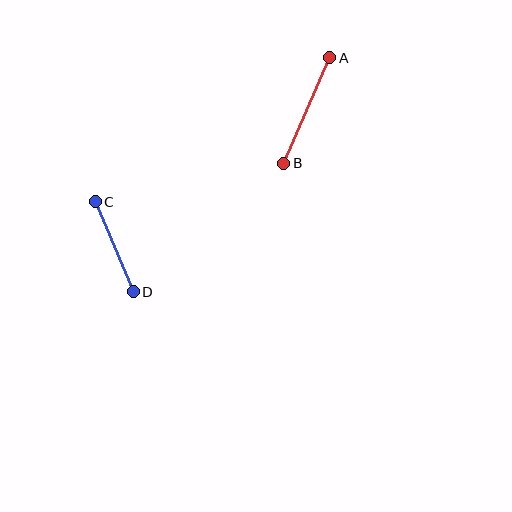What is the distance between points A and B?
The distance is approximately 115 pixels.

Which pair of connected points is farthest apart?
Points A and B are farthest apart.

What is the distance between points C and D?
The distance is approximately 98 pixels.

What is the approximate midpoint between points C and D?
The midpoint is at approximately (114, 247) pixels.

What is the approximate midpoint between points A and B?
The midpoint is at approximately (307, 111) pixels.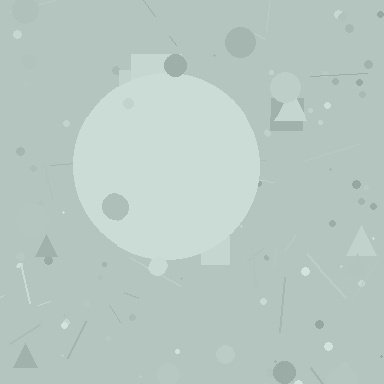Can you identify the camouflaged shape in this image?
The camouflaged shape is a circle.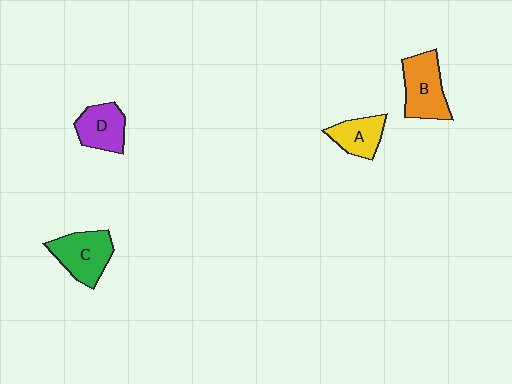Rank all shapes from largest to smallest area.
From largest to smallest: B (orange), C (green), D (purple), A (yellow).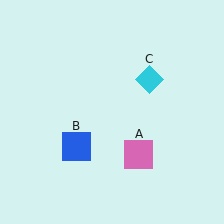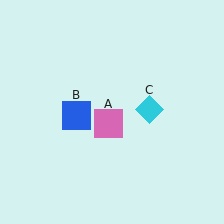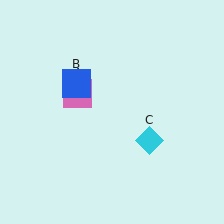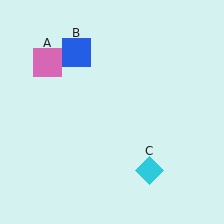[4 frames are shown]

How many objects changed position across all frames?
3 objects changed position: pink square (object A), blue square (object B), cyan diamond (object C).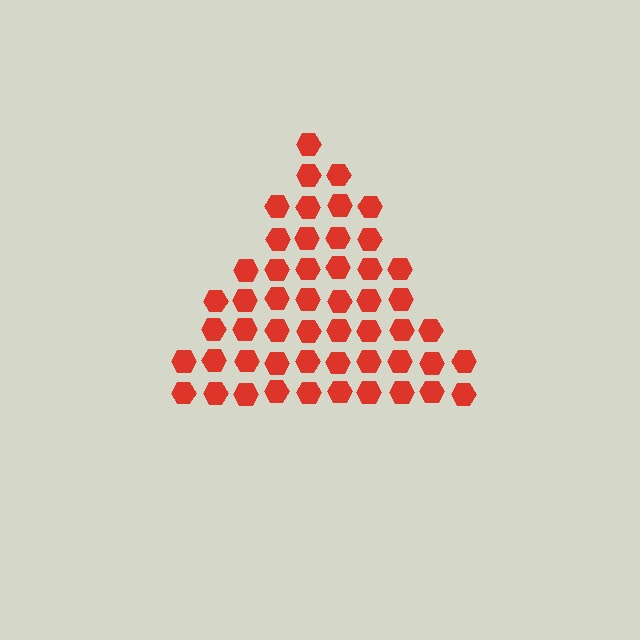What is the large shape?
The large shape is a triangle.